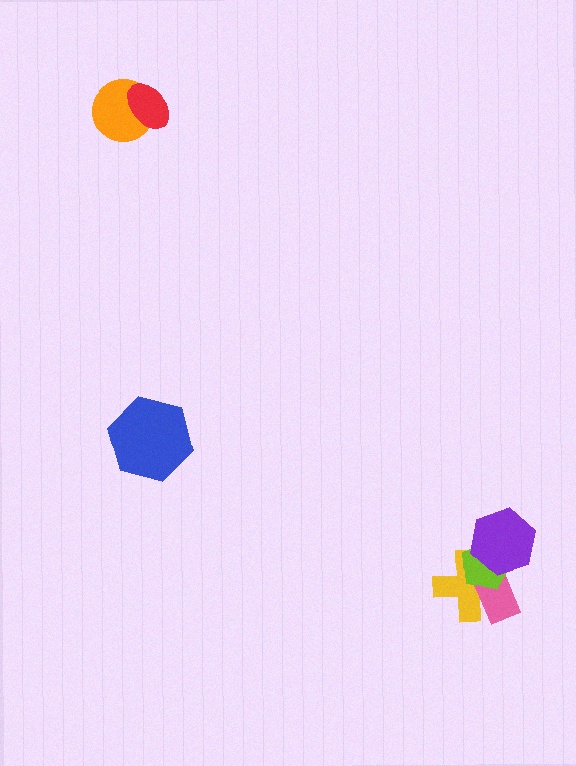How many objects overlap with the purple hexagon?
3 objects overlap with the purple hexagon.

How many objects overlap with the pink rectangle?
3 objects overlap with the pink rectangle.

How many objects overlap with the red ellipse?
1 object overlaps with the red ellipse.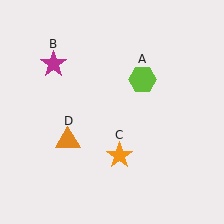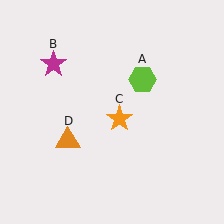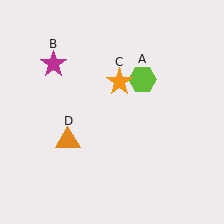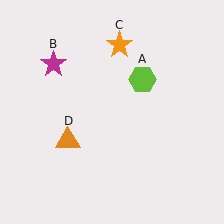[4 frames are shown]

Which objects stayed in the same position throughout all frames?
Lime hexagon (object A) and magenta star (object B) and orange triangle (object D) remained stationary.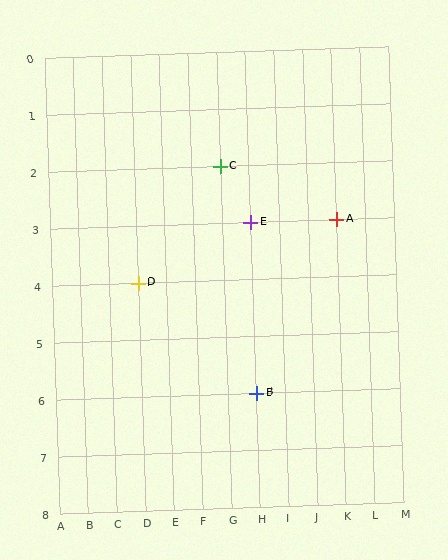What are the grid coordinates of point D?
Point D is at grid coordinates (D, 4).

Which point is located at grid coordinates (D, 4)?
Point D is at (D, 4).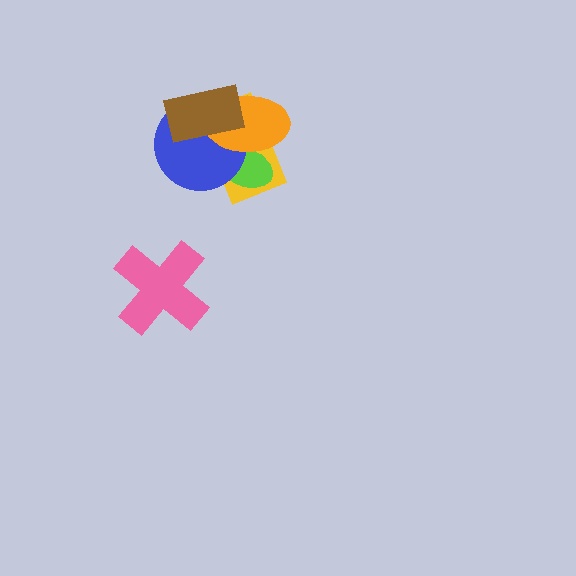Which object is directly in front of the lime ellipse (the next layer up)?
The blue circle is directly in front of the lime ellipse.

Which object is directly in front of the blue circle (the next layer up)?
The orange ellipse is directly in front of the blue circle.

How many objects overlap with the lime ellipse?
3 objects overlap with the lime ellipse.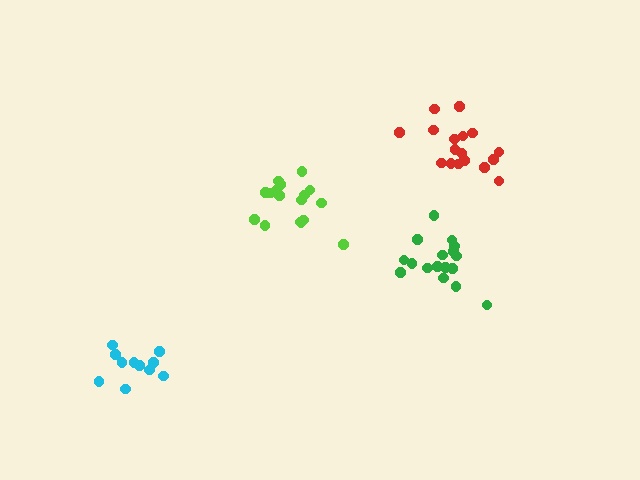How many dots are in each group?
Group 1: 17 dots, Group 2: 17 dots, Group 3: 11 dots, Group 4: 17 dots (62 total).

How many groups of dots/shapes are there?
There are 4 groups.